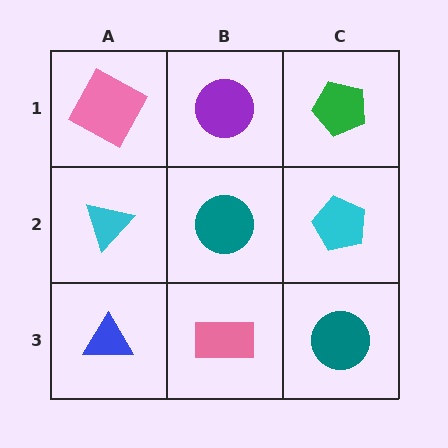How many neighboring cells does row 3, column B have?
3.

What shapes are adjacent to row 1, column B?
A teal circle (row 2, column B), a pink square (row 1, column A), a green pentagon (row 1, column C).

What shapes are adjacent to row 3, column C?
A cyan pentagon (row 2, column C), a pink rectangle (row 3, column B).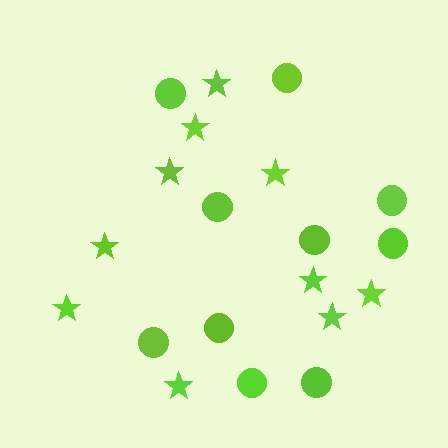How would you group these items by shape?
There are 2 groups: one group of circles (10) and one group of stars (10).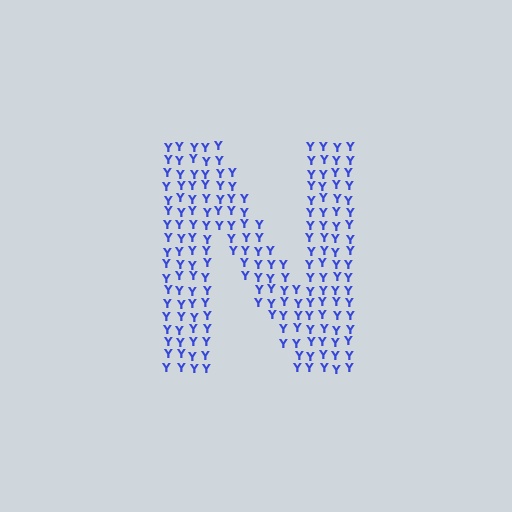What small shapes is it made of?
It is made of small letter Y's.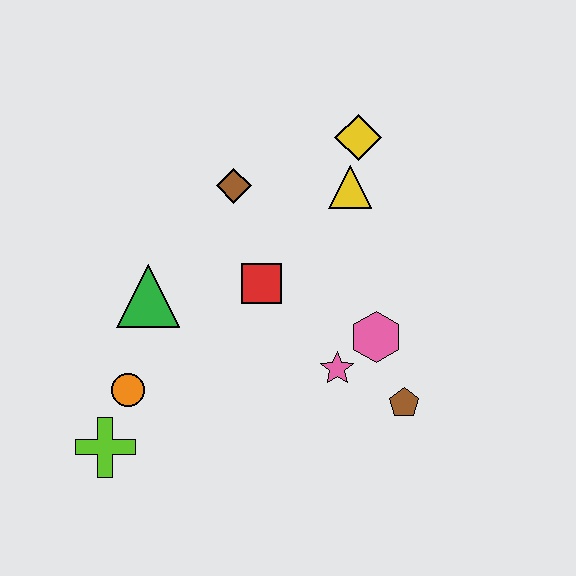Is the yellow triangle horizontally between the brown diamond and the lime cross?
No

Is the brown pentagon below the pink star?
Yes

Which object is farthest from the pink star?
The lime cross is farthest from the pink star.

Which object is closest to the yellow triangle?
The yellow diamond is closest to the yellow triangle.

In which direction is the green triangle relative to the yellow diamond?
The green triangle is to the left of the yellow diamond.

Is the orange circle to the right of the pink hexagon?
No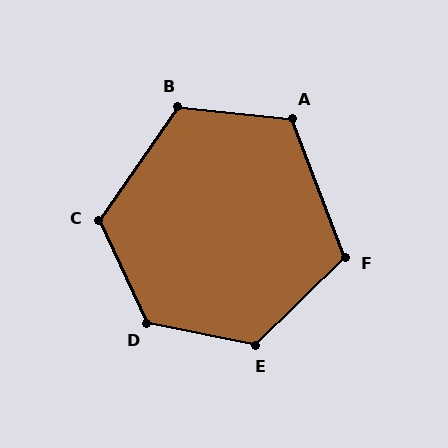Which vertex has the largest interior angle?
D, at approximately 127 degrees.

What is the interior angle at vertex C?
Approximately 120 degrees (obtuse).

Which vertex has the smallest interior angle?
F, at approximately 114 degrees.